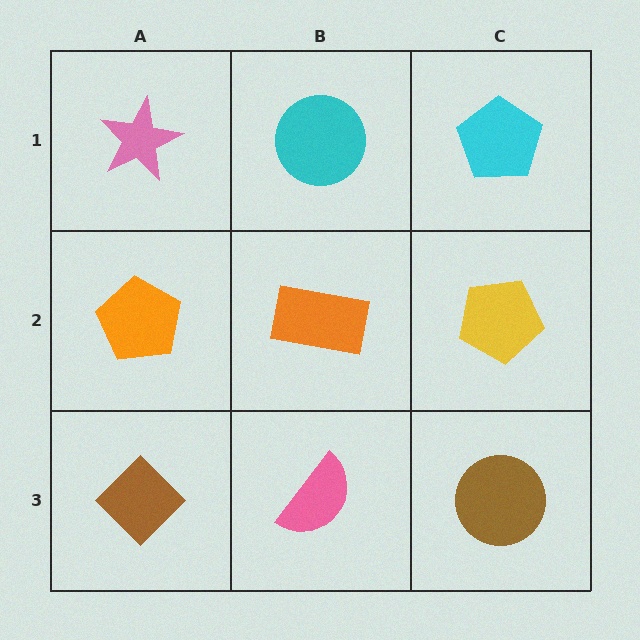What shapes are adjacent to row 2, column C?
A cyan pentagon (row 1, column C), a brown circle (row 3, column C), an orange rectangle (row 2, column B).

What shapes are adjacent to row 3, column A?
An orange pentagon (row 2, column A), a pink semicircle (row 3, column B).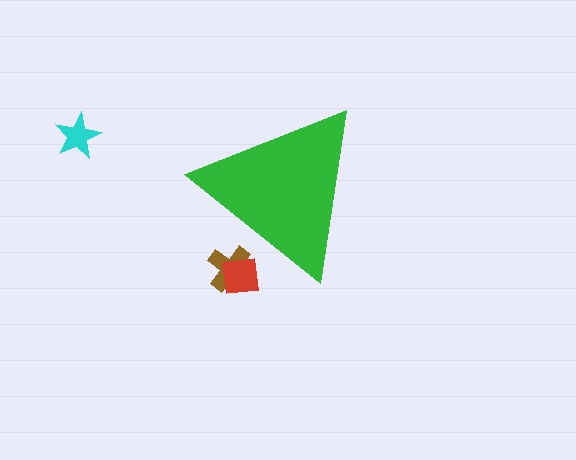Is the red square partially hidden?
Yes, the red square is partially hidden behind the green triangle.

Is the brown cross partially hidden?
Yes, the brown cross is partially hidden behind the green triangle.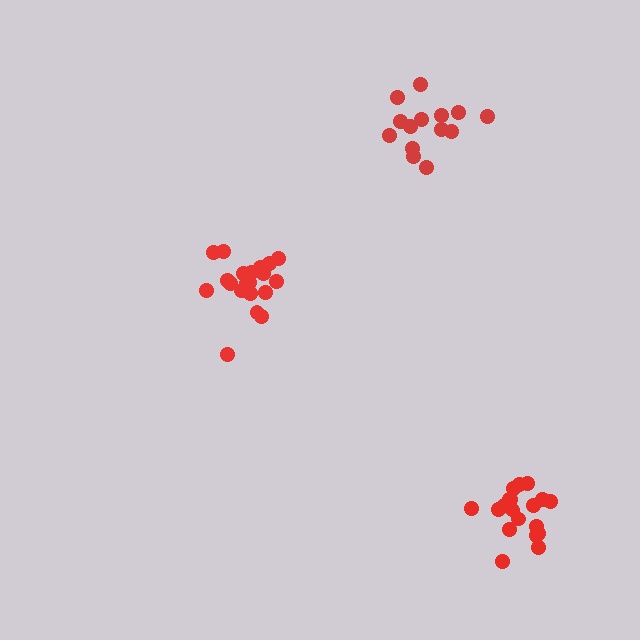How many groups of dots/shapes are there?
There are 3 groups.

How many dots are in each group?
Group 1: 20 dots, Group 2: 19 dots, Group 3: 14 dots (53 total).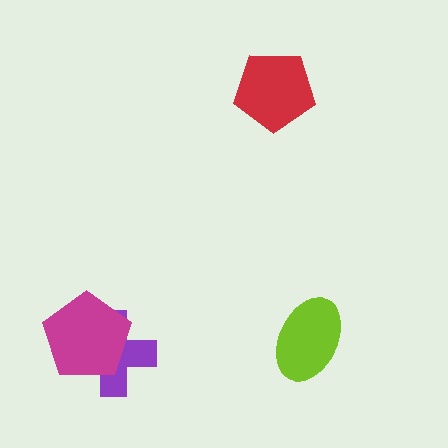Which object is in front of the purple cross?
The magenta pentagon is in front of the purple cross.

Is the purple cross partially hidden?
Yes, it is partially covered by another shape.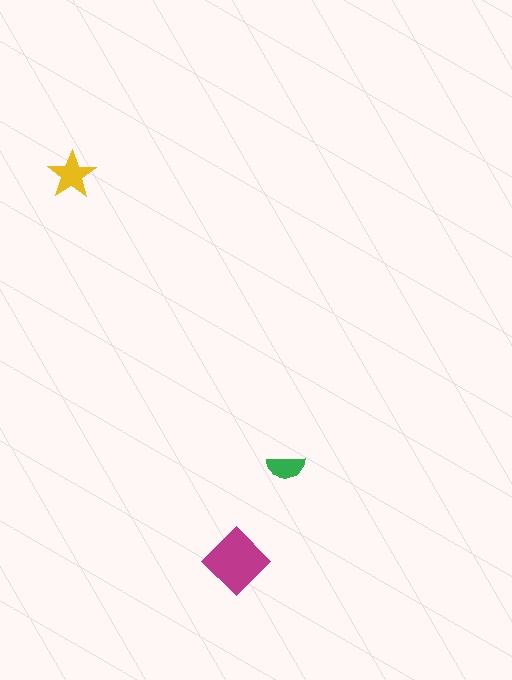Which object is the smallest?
The green semicircle.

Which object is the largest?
The magenta diamond.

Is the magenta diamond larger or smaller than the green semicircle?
Larger.